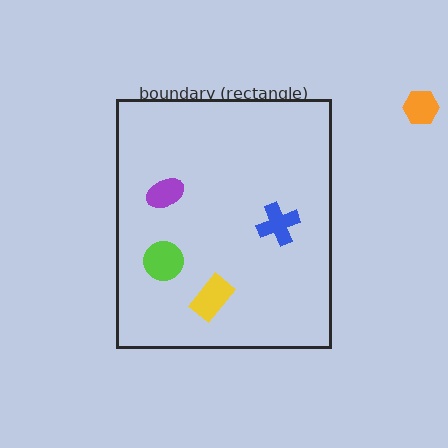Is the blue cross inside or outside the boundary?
Inside.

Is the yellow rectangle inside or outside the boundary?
Inside.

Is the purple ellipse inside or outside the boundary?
Inside.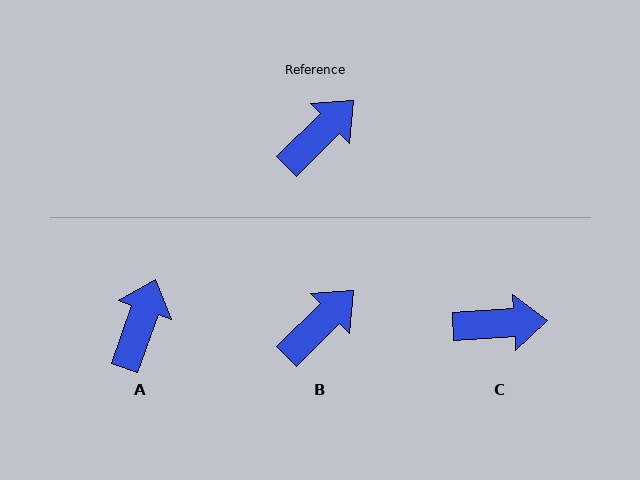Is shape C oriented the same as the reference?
No, it is off by about 41 degrees.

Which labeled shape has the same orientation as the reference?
B.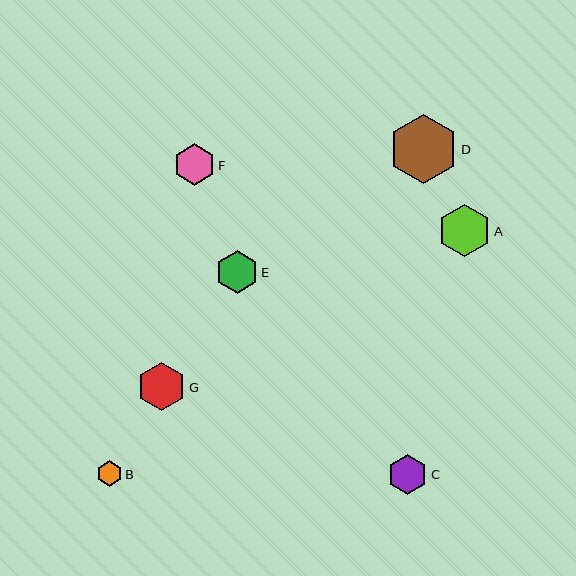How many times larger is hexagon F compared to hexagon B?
Hexagon F is approximately 1.6 times the size of hexagon B.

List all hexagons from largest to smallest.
From largest to smallest: D, A, G, E, F, C, B.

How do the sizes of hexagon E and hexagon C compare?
Hexagon E and hexagon C are approximately the same size.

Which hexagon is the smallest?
Hexagon B is the smallest with a size of approximately 26 pixels.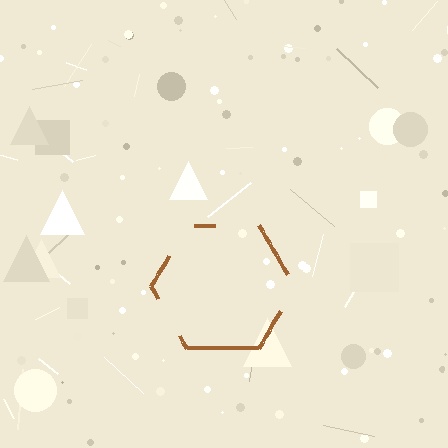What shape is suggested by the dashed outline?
The dashed outline suggests a hexagon.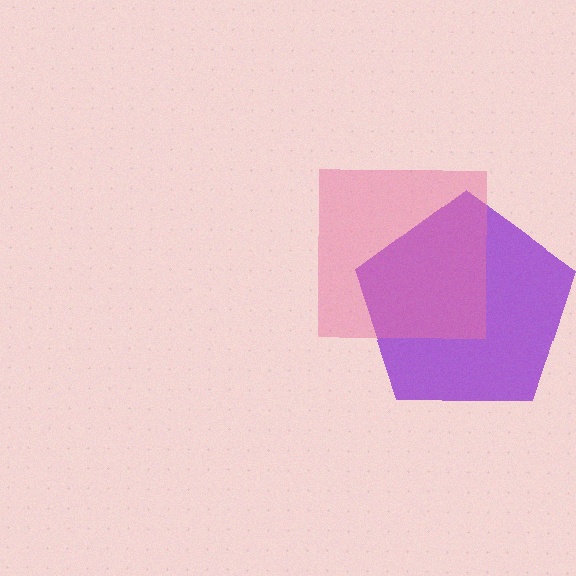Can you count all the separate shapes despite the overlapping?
Yes, there are 2 separate shapes.